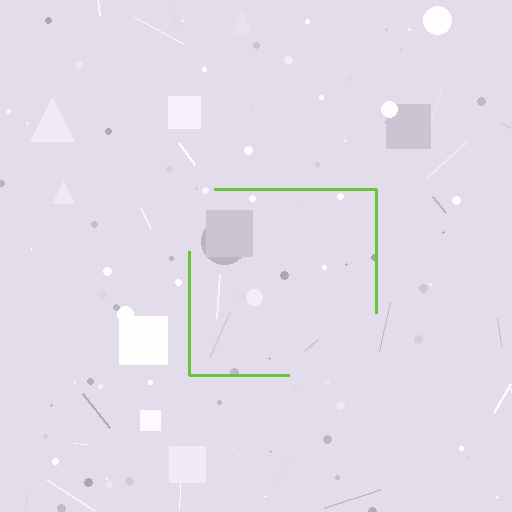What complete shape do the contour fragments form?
The contour fragments form a square.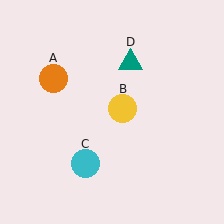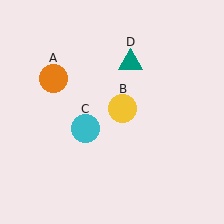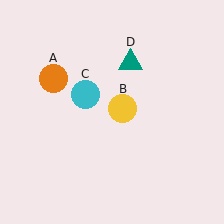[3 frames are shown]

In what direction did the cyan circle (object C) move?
The cyan circle (object C) moved up.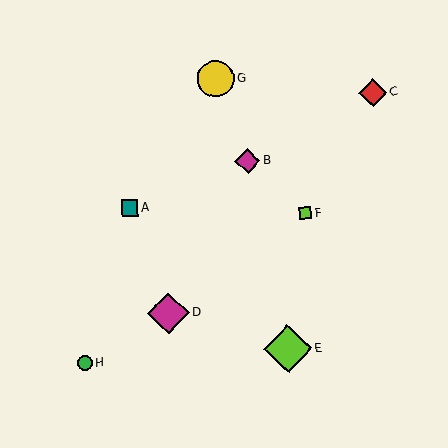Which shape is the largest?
The lime diamond (labeled E) is the largest.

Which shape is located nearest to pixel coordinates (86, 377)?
The green circle (labeled H) at (85, 363) is nearest to that location.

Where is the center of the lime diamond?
The center of the lime diamond is at (288, 349).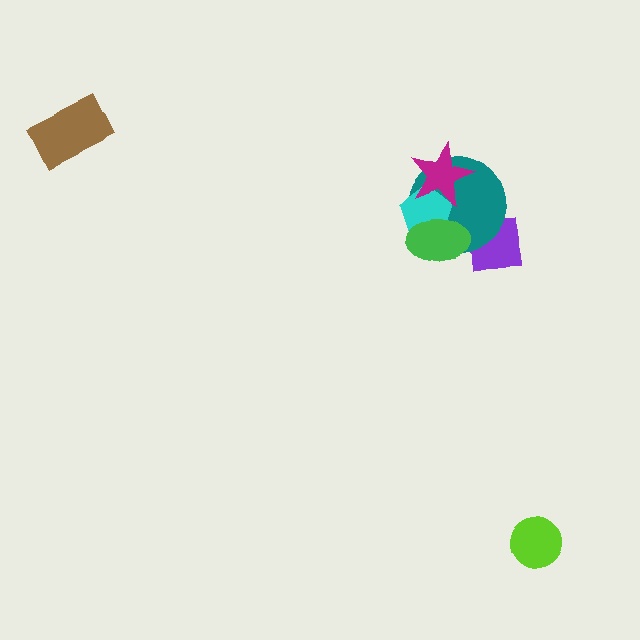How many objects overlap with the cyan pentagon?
3 objects overlap with the cyan pentagon.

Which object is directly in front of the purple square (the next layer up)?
The teal circle is directly in front of the purple square.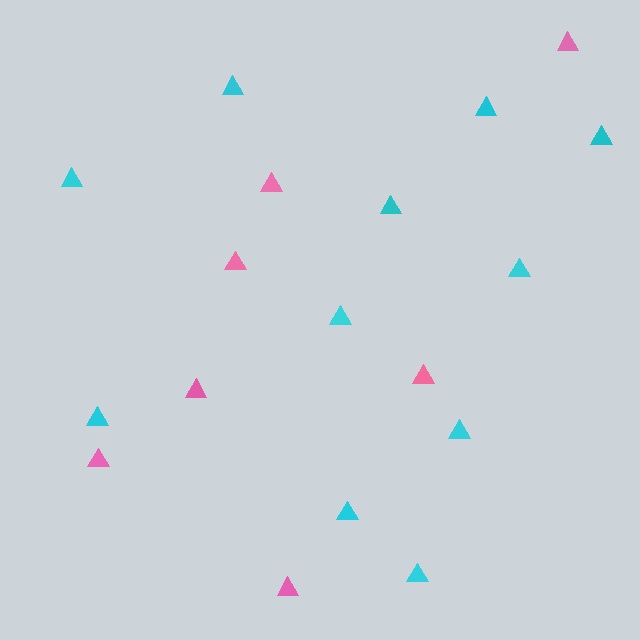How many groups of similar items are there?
There are 2 groups: one group of cyan triangles (11) and one group of pink triangles (7).